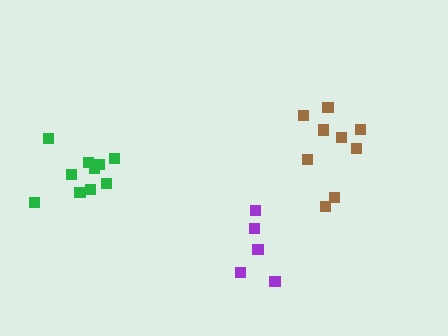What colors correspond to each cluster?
The clusters are colored: green, brown, purple.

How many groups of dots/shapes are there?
There are 3 groups.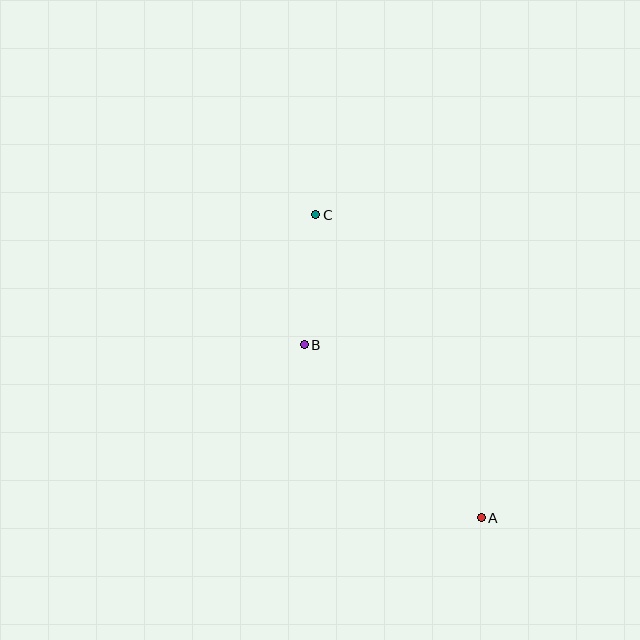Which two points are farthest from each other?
Points A and C are farthest from each other.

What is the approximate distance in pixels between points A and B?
The distance between A and B is approximately 248 pixels.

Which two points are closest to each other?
Points B and C are closest to each other.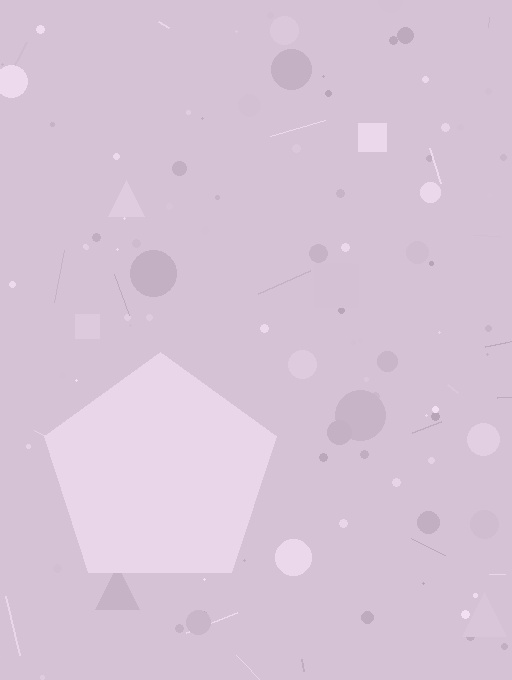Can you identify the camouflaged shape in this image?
The camouflaged shape is a pentagon.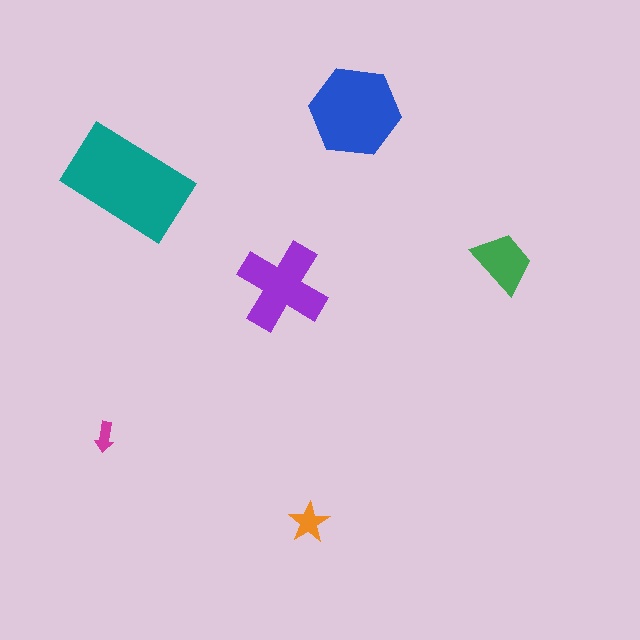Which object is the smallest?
The magenta arrow.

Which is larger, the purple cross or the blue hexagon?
The blue hexagon.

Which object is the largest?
The teal rectangle.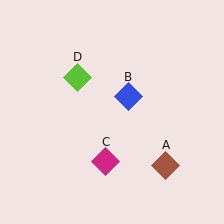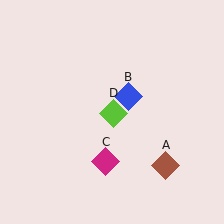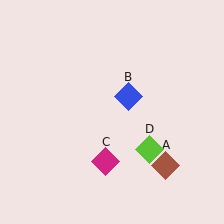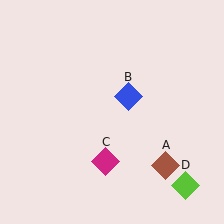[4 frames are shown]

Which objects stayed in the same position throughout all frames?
Brown diamond (object A) and blue diamond (object B) and magenta diamond (object C) remained stationary.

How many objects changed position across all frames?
1 object changed position: lime diamond (object D).